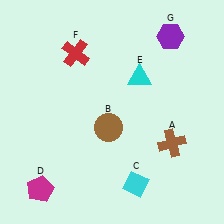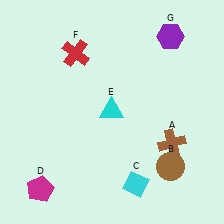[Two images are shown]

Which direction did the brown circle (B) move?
The brown circle (B) moved right.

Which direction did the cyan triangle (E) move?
The cyan triangle (E) moved down.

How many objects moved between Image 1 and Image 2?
2 objects moved between the two images.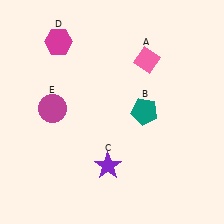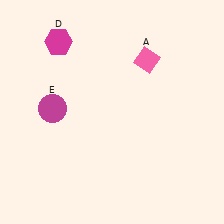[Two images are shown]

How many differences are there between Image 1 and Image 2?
There are 2 differences between the two images.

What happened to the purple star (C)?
The purple star (C) was removed in Image 2. It was in the bottom-left area of Image 1.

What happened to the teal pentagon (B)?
The teal pentagon (B) was removed in Image 2. It was in the top-right area of Image 1.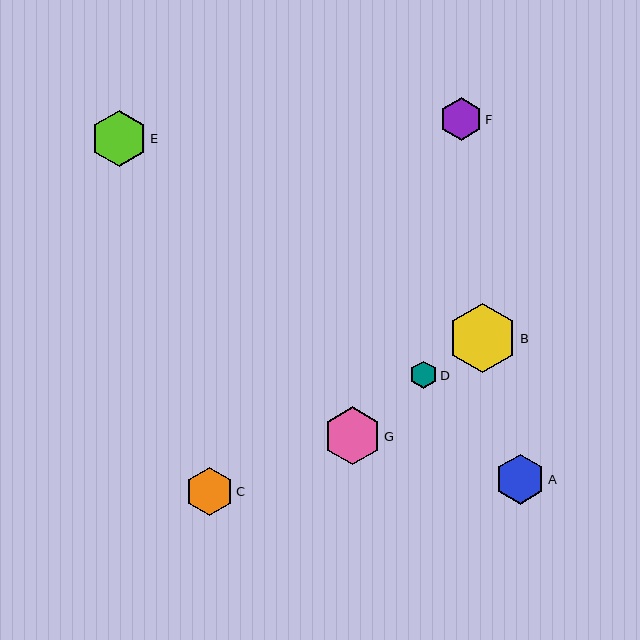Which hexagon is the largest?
Hexagon B is the largest with a size of approximately 69 pixels.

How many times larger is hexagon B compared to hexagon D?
Hexagon B is approximately 2.5 times the size of hexagon D.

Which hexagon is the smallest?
Hexagon D is the smallest with a size of approximately 28 pixels.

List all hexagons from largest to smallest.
From largest to smallest: B, G, E, A, C, F, D.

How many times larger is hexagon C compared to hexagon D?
Hexagon C is approximately 1.7 times the size of hexagon D.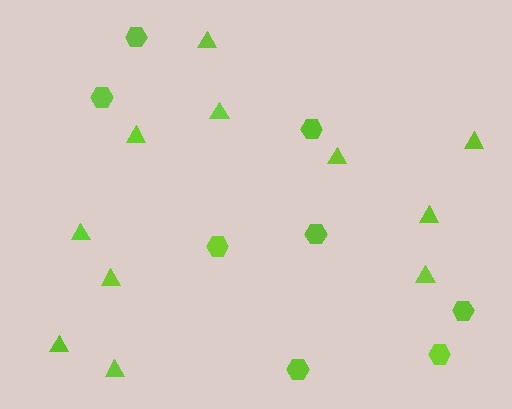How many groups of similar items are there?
There are 2 groups: one group of triangles (11) and one group of hexagons (8).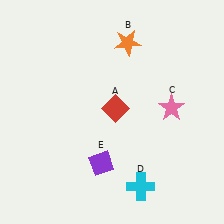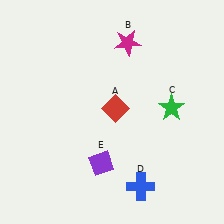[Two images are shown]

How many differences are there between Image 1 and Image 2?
There are 3 differences between the two images.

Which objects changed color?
B changed from orange to magenta. C changed from pink to green. D changed from cyan to blue.